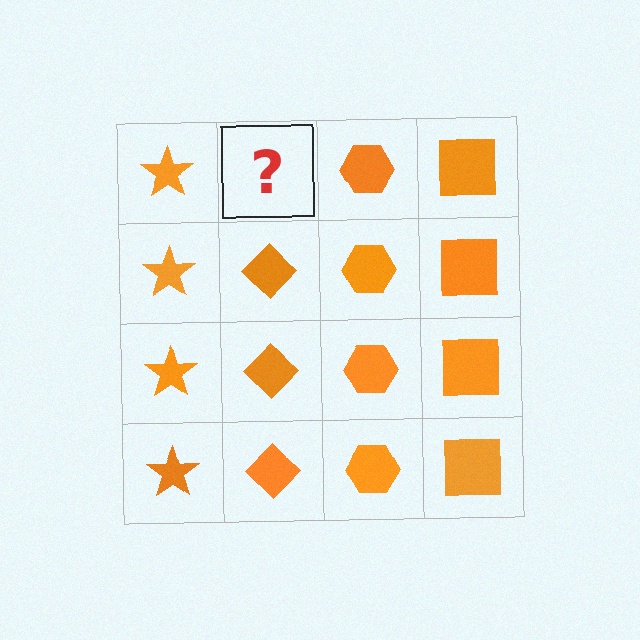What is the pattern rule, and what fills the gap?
The rule is that each column has a consistent shape. The gap should be filled with an orange diamond.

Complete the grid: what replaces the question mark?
The question mark should be replaced with an orange diamond.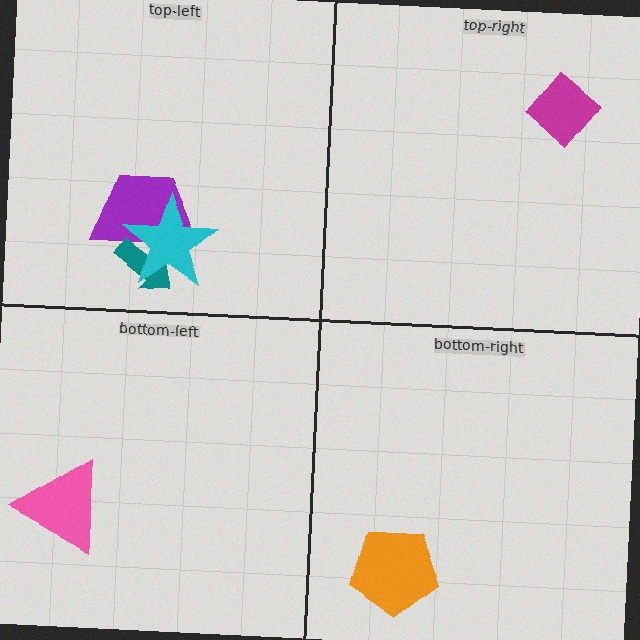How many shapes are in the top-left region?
3.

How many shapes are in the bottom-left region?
1.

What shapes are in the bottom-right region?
The orange pentagon.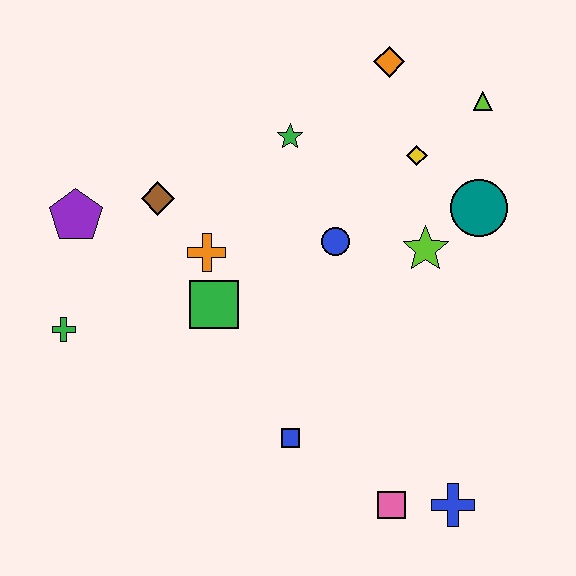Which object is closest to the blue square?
The pink square is closest to the blue square.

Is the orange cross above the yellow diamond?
No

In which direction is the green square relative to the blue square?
The green square is above the blue square.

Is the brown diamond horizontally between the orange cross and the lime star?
No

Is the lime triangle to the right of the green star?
Yes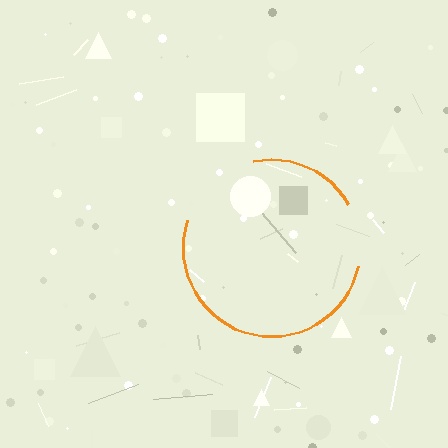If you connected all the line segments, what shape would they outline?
They would outline a circle.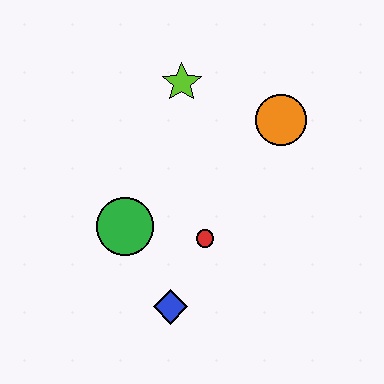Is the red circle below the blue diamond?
No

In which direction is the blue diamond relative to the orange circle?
The blue diamond is below the orange circle.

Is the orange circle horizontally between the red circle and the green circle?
No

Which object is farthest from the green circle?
The orange circle is farthest from the green circle.